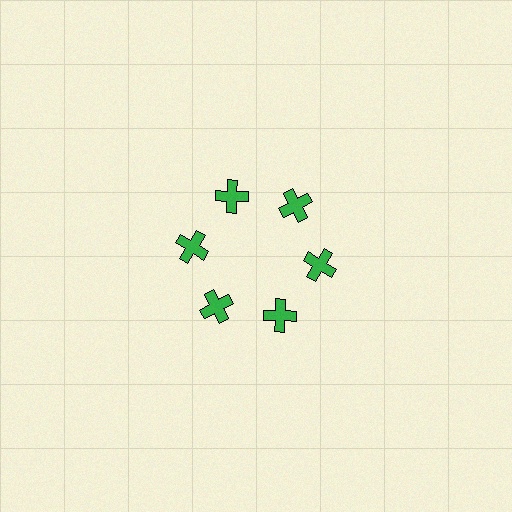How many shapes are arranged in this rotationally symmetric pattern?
There are 6 shapes, arranged in 6 groups of 1.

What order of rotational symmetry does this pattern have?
This pattern has 6-fold rotational symmetry.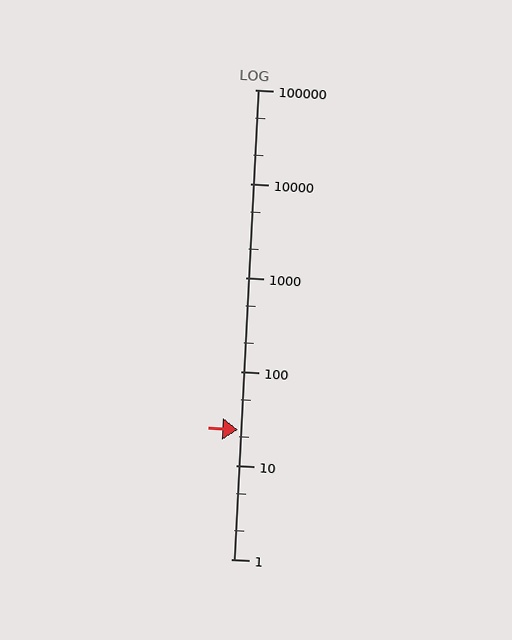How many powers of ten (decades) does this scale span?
The scale spans 5 decades, from 1 to 100000.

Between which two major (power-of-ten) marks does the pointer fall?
The pointer is between 10 and 100.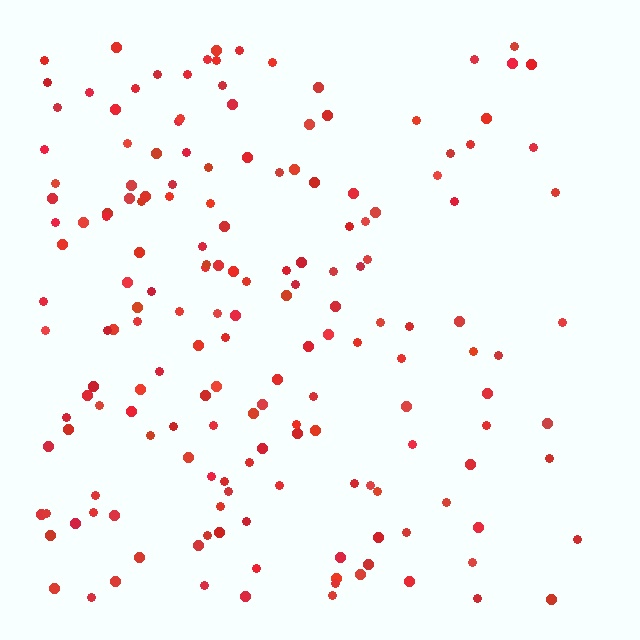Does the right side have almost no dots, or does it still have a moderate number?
Still a moderate number, just noticeably fewer than the left.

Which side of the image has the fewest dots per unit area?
The right.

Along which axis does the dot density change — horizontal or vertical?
Horizontal.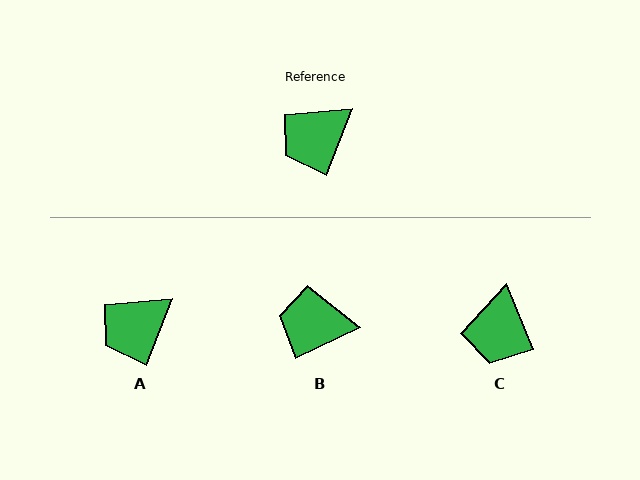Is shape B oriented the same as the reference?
No, it is off by about 44 degrees.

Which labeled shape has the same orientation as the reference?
A.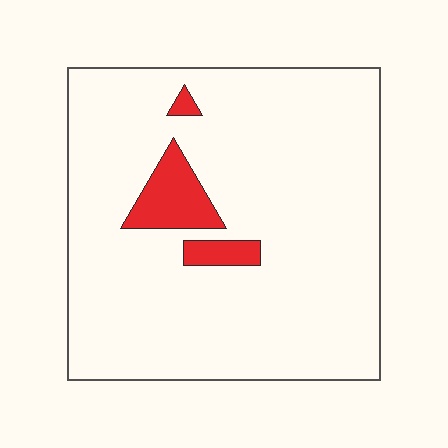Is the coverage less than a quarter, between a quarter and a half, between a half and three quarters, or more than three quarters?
Less than a quarter.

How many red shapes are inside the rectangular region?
3.